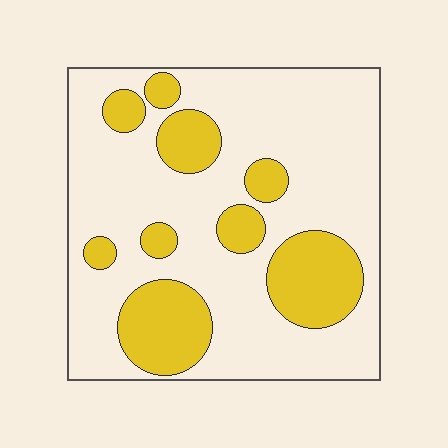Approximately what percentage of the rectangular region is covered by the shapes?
Approximately 25%.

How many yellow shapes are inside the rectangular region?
9.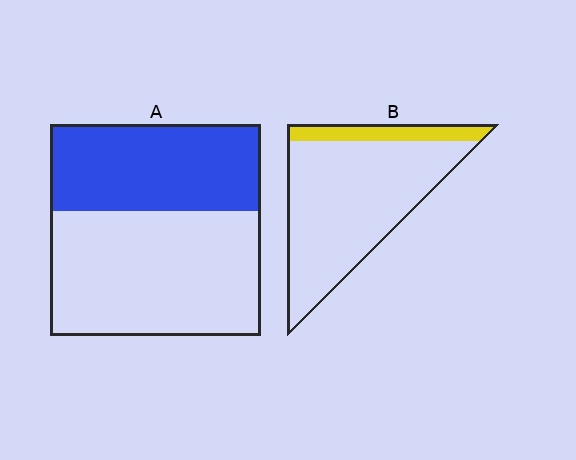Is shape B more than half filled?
No.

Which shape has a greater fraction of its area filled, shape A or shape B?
Shape A.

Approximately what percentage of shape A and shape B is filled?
A is approximately 40% and B is approximately 15%.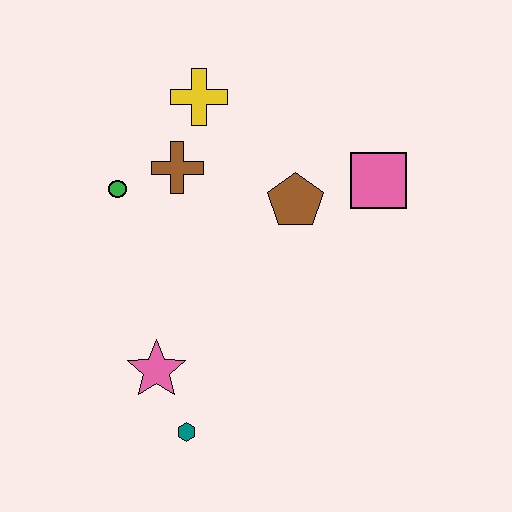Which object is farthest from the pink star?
The pink square is farthest from the pink star.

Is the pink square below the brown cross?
Yes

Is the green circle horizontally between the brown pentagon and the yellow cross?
No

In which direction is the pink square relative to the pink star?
The pink square is to the right of the pink star.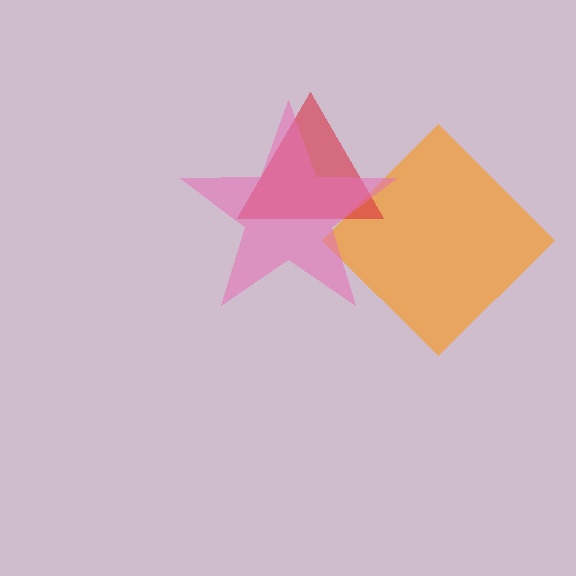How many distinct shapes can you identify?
There are 3 distinct shapes: an orange diamond, a red triangle, a pink star.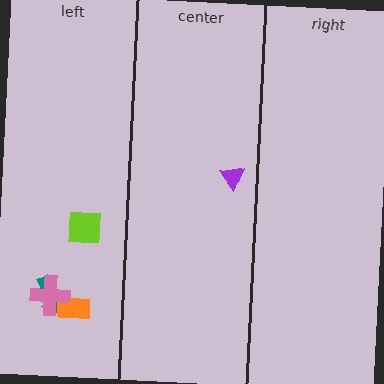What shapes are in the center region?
The purple triangle.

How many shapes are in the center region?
1.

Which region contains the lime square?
The left region.